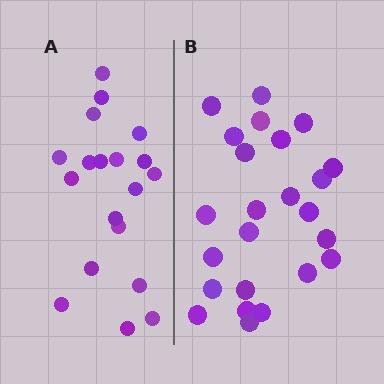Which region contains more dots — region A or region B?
Region B (the right region) has more dots.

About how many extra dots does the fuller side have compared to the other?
Region B has about 5 more dots than region A.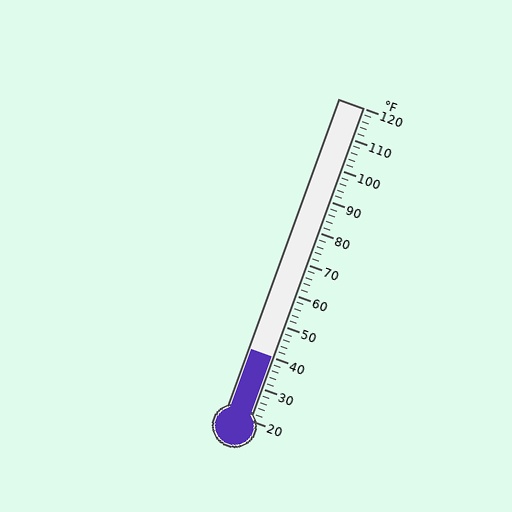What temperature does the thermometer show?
The thermometer shows approximately 40°F.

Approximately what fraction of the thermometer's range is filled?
The thermometer is filled to approximately 20% of its range.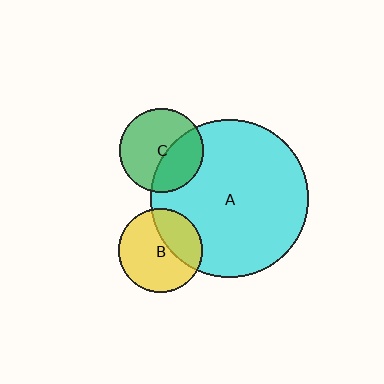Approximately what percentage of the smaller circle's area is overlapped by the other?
Approximately 35%.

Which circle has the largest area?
Circle A (cyan).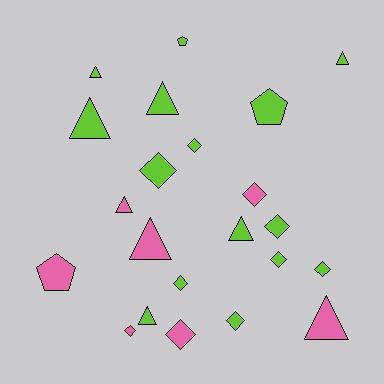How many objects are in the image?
There are 22 objects.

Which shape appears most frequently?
Diamond, with 10 objects.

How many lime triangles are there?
There are 6 lime triangles.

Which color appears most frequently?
Lime, with 15 objects.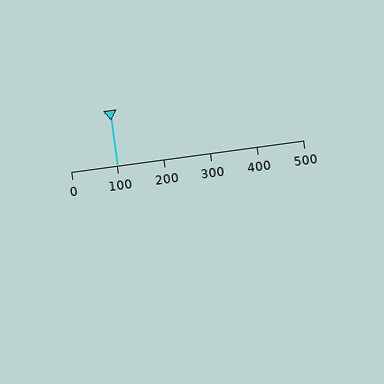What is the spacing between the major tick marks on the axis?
The major ticks are spaced 100 apart.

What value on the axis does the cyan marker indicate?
The marker indicates approximately 100.